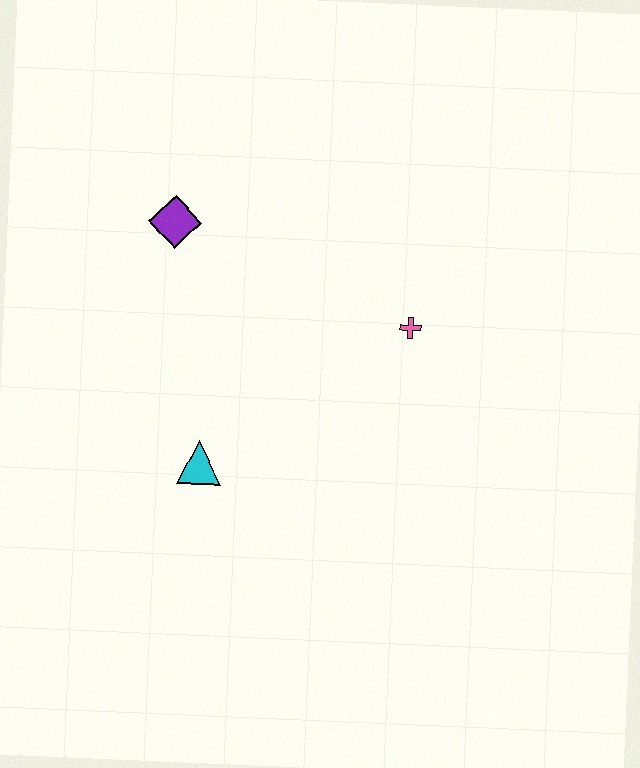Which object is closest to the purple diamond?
The cyan triangle is closest to the purple diamond.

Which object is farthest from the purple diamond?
The pink cross is farthest from the purple diamond.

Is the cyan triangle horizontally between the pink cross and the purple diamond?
Yes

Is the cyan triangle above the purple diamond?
No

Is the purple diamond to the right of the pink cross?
No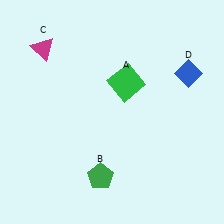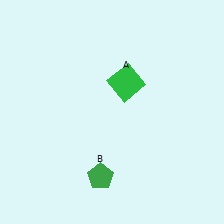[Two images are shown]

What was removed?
The blue diamond (D), the magenta triangle (C) were removed in Image 2.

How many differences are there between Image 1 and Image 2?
There are 2 differences between the two images.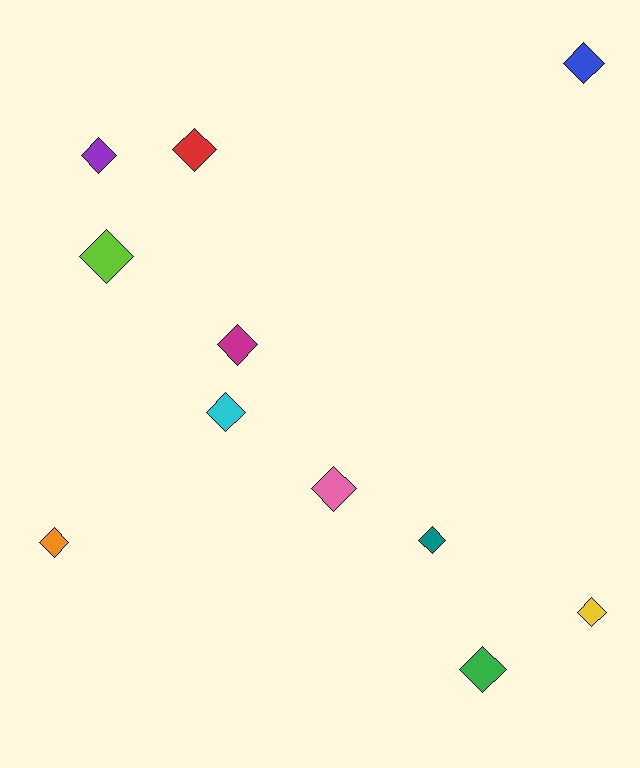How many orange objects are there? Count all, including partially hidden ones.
There is 1 orange object.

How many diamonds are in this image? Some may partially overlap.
There are 11 diamonds.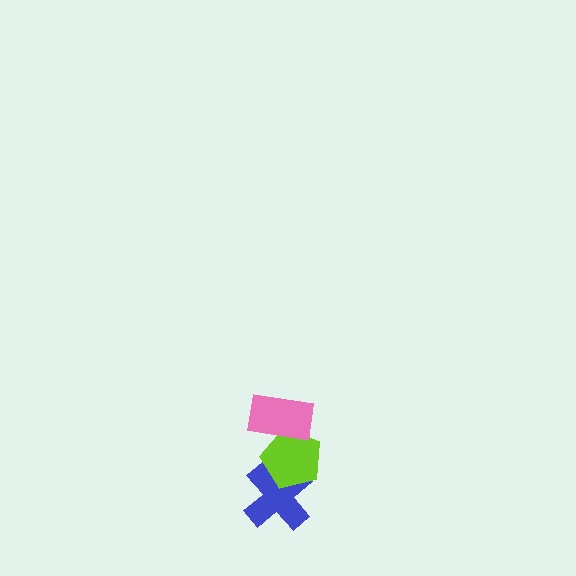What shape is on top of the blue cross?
The lime pentagon is on top of the blue cross.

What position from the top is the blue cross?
The blue cross is 3rd from the top.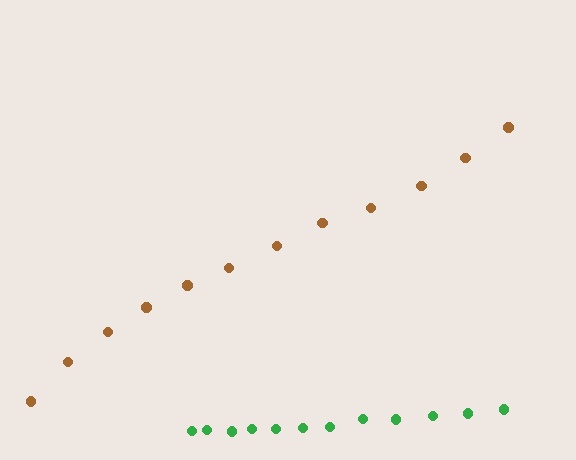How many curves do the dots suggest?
There are 2 distinct paths.